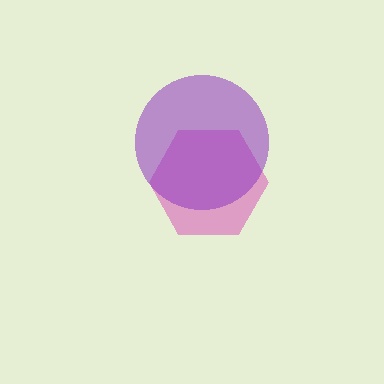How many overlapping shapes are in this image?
There are 2 overlapping shapes in the image.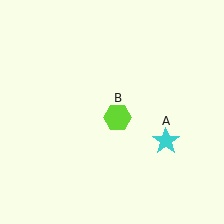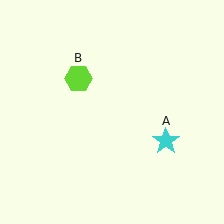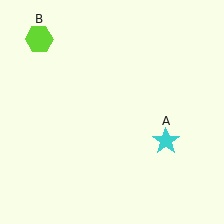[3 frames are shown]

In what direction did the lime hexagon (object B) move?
The lime hexagon (object B) moved up and to the left.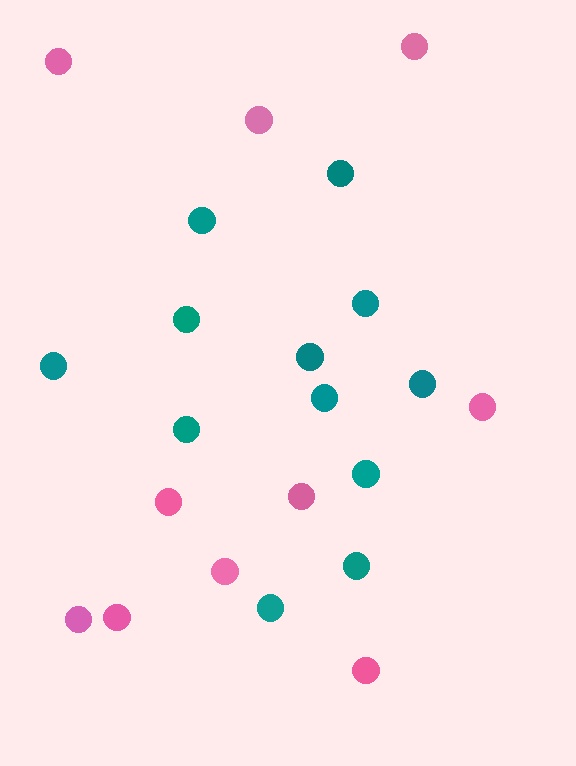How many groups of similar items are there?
There are 2 groups: one group of pink circles (10) and one group of teal circles (12).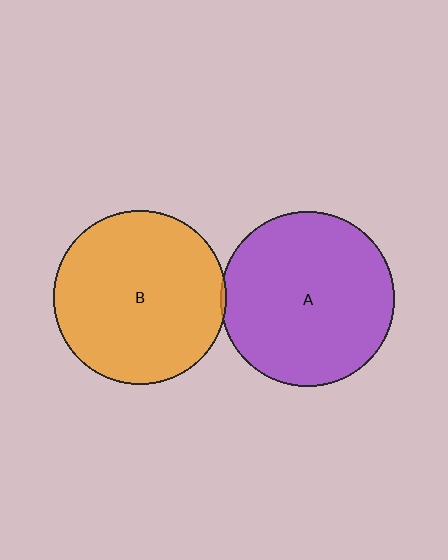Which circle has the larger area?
Circle A (purple).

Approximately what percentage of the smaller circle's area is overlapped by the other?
Approximately 5%.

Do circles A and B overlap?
Yes.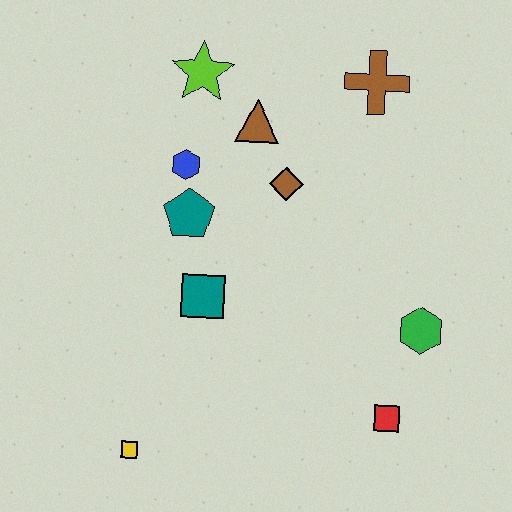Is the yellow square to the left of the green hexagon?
Yes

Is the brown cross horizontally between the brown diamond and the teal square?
No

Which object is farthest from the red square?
The lime star is farthest from the red square.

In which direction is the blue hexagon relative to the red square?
The blue hexagon is above the red square.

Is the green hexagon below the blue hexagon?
Yes